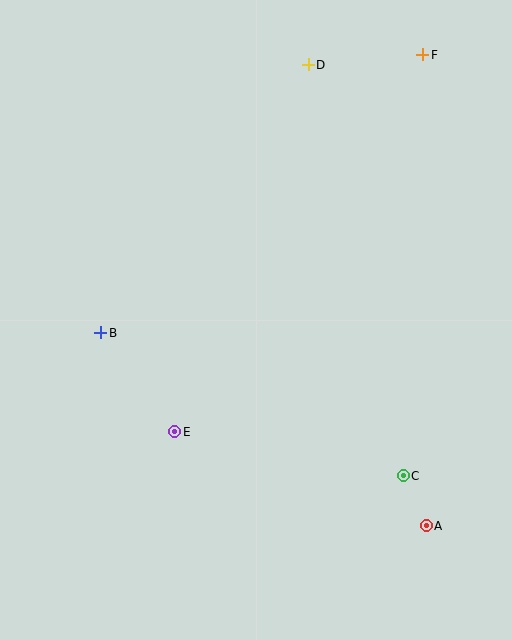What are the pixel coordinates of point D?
Point D is at (308, 65).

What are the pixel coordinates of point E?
Point E is at (175, 432).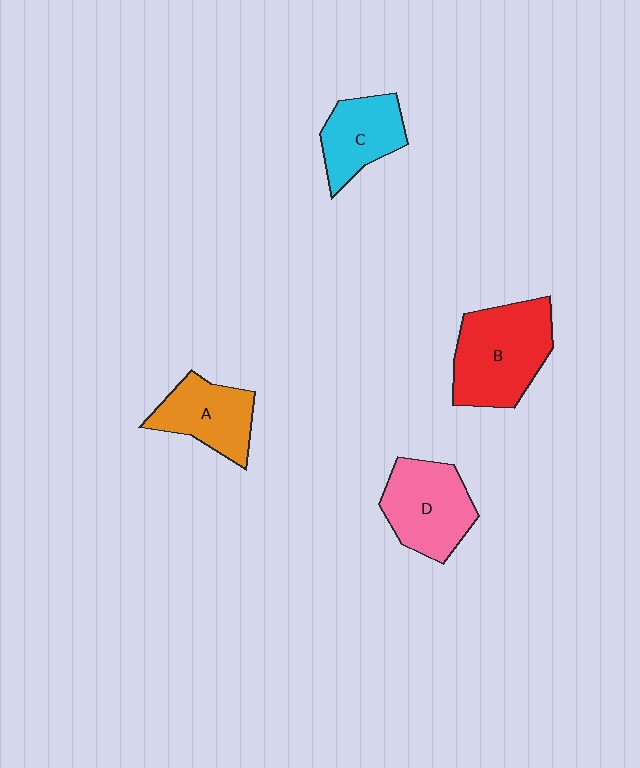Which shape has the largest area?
Shape B (red).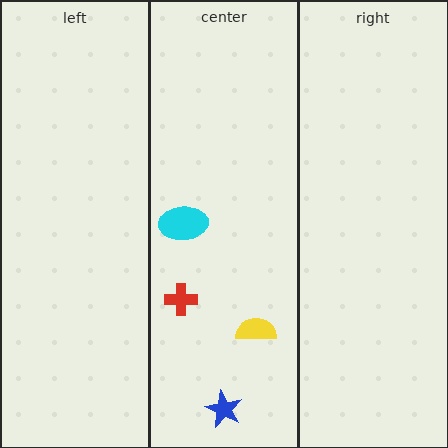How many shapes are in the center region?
4.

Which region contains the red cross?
The center region.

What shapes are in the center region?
The cyan ellipse, the red cross, the blue star, the yellow semicircle.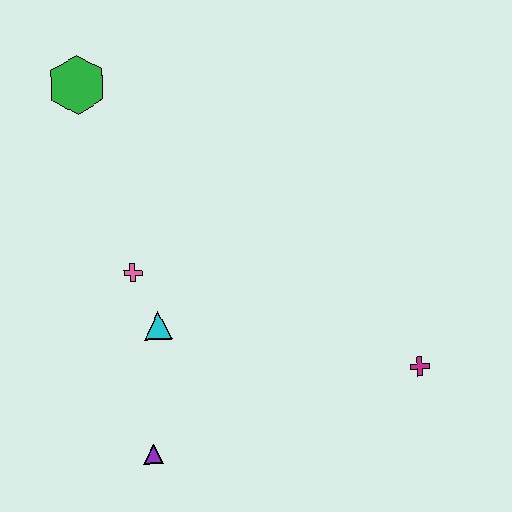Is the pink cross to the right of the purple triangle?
No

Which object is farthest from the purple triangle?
The green hexagon is farthest from the purple triangle.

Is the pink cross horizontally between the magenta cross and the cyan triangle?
No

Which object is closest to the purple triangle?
The cyan triangle is closest to the purple triangle.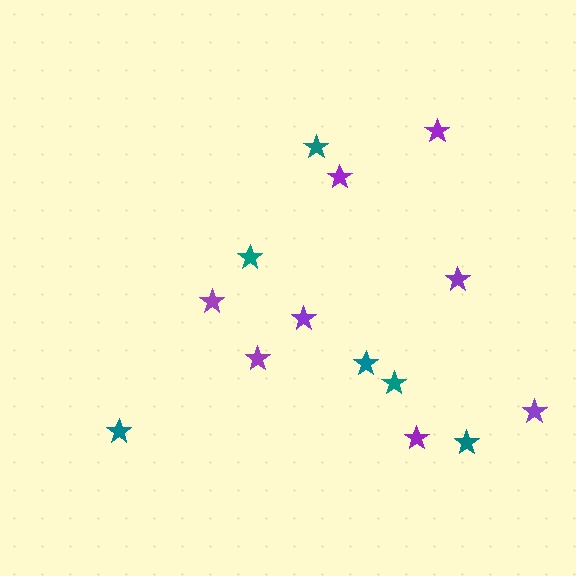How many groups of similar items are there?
There are 2 groups: one group of purple stars (8) and one group of teal stars (6).